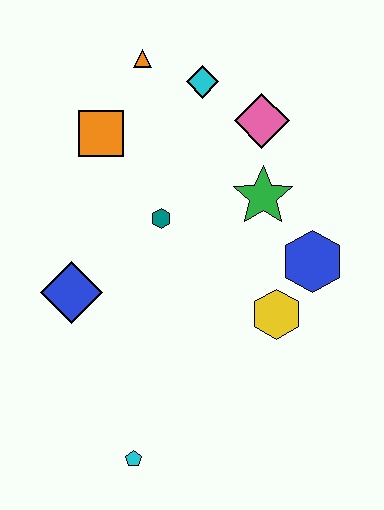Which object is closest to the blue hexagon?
The yellow hexagon is closest to the blue hexagon.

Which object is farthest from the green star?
The cyan pentagon is farthest from the green star.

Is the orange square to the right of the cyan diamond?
No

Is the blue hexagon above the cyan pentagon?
Yes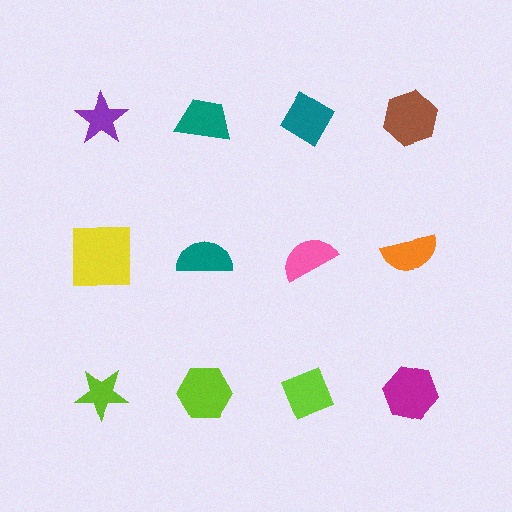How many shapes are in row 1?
4 shapes.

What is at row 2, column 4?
An orange semicircle.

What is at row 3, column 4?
A magenta hexagon.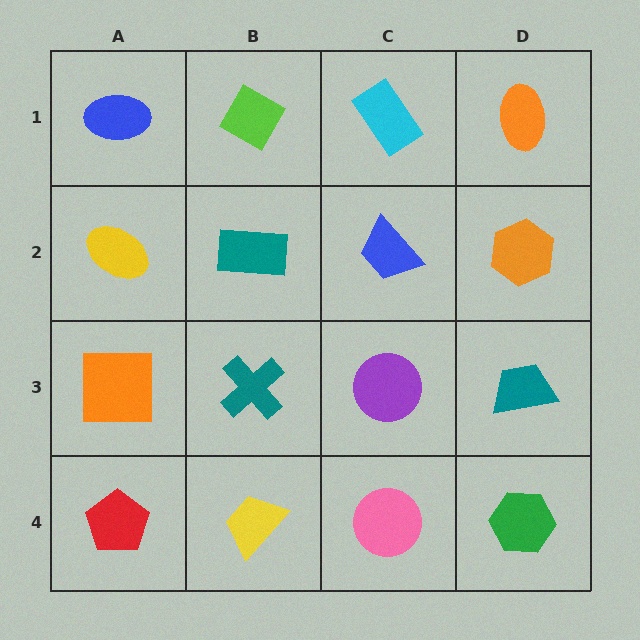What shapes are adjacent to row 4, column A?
An orange square (row 3, column A), a yellow trapezoid (row 4, column B).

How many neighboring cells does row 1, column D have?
2.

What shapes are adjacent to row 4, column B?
A teal cross (row 3, column B), a red pentagon (row 4, column A), a pink circle (row 4, column C).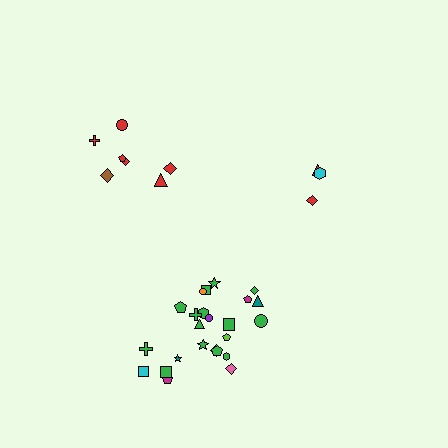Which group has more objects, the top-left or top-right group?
The top-left group.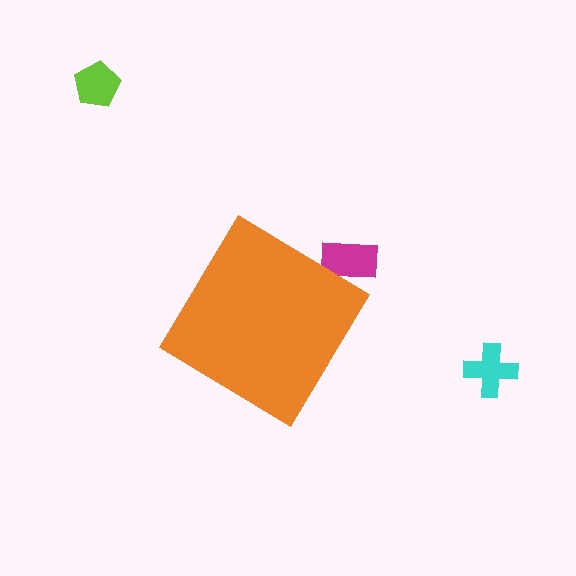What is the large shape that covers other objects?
An orange diamond.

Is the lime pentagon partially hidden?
No, the lime pentagon is fully visible.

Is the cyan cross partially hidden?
No, the cyan cross is fully visible.